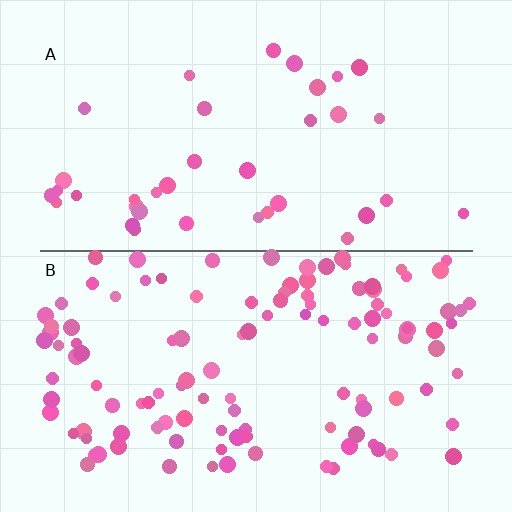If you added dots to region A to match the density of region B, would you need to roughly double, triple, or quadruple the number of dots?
Approximately triple.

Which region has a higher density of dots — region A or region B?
B (the bottom).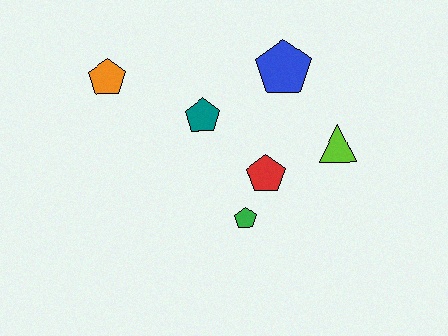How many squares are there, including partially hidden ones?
There are no squares.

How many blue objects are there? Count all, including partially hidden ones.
There is 1 blue object.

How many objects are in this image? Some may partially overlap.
There are 6 objects.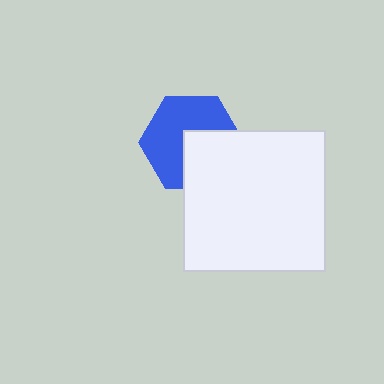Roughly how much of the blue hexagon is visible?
About half of it is visible (roughly 60%).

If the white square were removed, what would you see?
You would see the complete blue hexagon.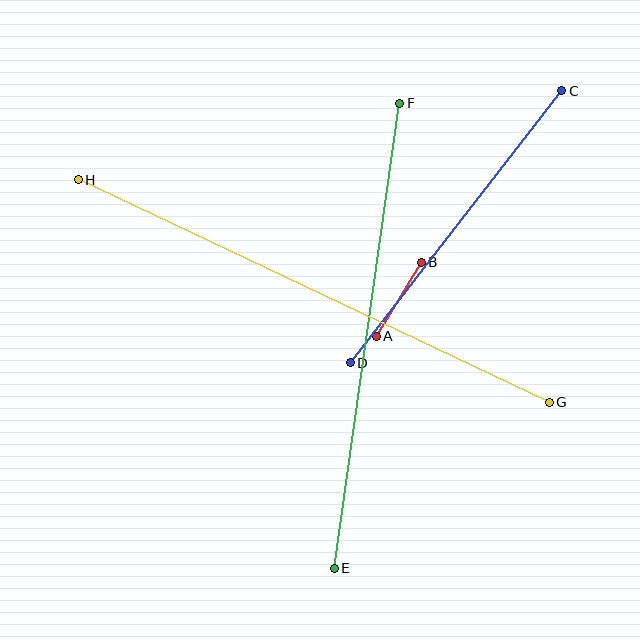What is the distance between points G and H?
The distance is approximately 521 pixels.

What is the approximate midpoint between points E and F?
The midpoint is at approximately (367, 336) pixels.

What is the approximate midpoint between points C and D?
The midpoint is at approximately (456, 227) pixels.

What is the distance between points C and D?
The distance is approximately 345 pixels.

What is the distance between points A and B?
The distance is approximately 87 pixels.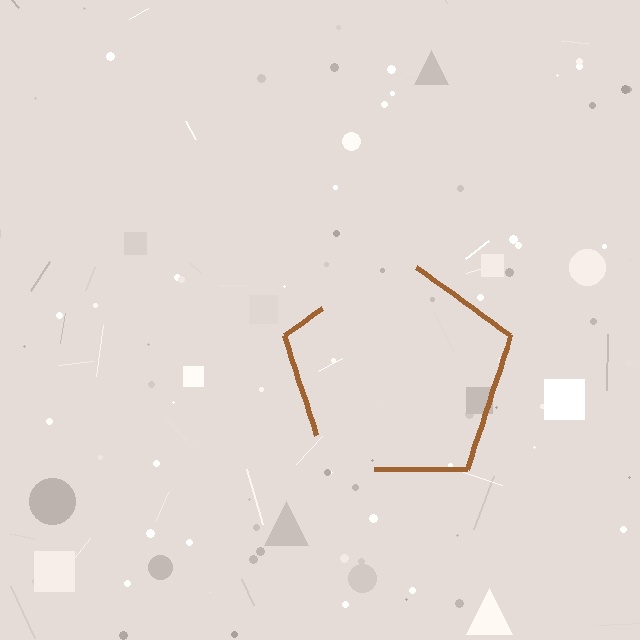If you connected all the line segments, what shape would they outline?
They would outline a pentagon.